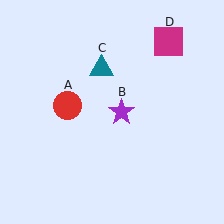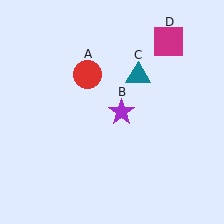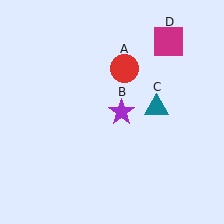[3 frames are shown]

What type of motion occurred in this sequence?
The red circle (object A), teal triangle (object C) rotated clockwise around the center of the scene.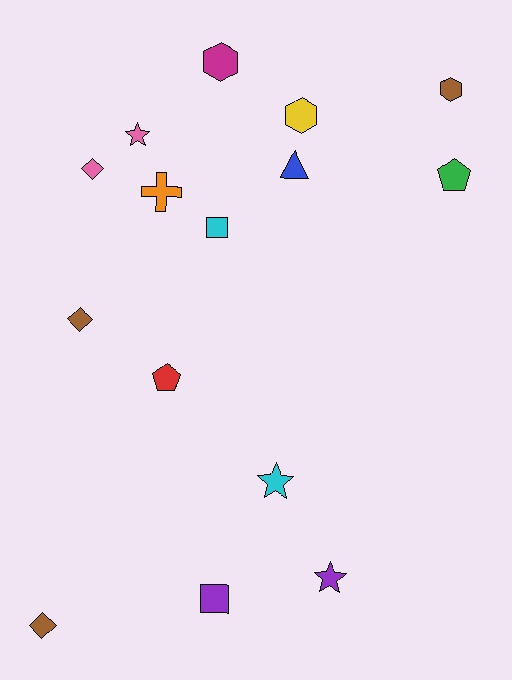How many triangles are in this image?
There is 1 triangle.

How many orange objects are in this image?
There is 1 orange object.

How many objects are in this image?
There are 15 objects.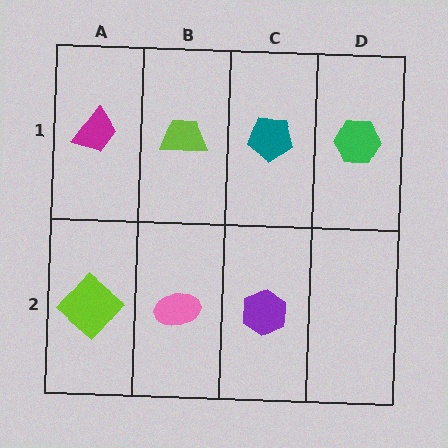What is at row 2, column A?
A lime diamond.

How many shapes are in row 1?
4 shapes.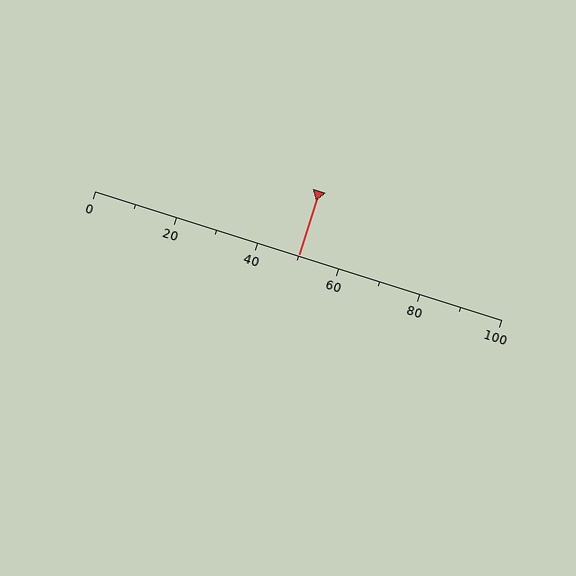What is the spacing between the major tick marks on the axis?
The major ticks are spaced 20 apart.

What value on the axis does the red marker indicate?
The marker indicates approximately 50.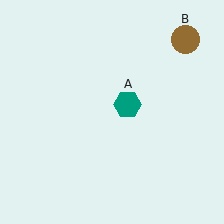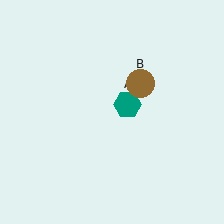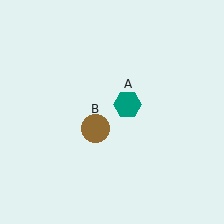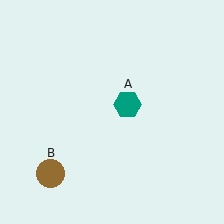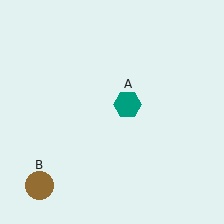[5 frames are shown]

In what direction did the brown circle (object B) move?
The brown circle (object B) moved down and to the left.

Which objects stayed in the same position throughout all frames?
Teal hexagon (object A) remained stationary.